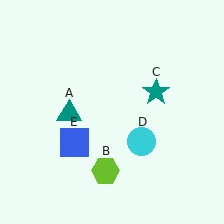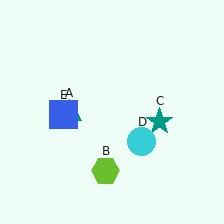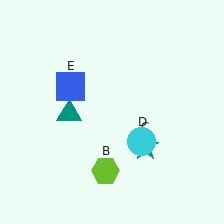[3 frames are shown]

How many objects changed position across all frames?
2 objects changed position: teal star (object C), blue square (object E).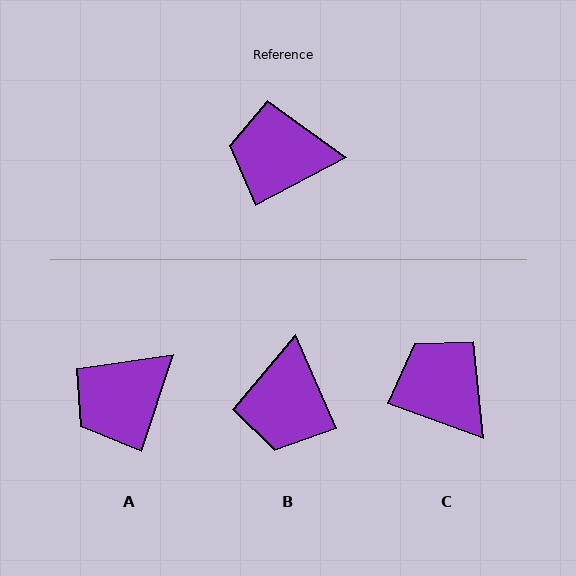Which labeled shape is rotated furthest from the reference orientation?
B, about 86 degrees away.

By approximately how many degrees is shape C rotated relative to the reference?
Approximately 48 degrees clockwise.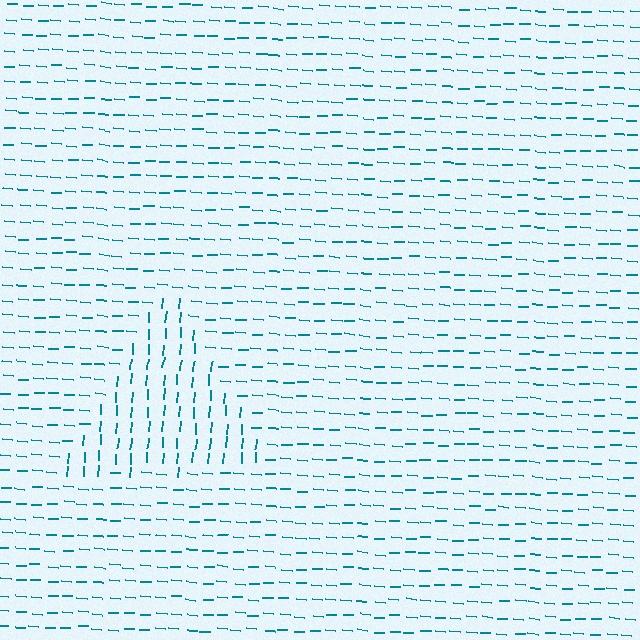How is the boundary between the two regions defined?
The boundary is defined purely by a change in line orientation (approximately 90 degrees difference). All lines are the same color and thickness.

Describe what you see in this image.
The image is filled with small teal line segments. A triangle region in the image has lines oriented differently from the surrounding lines, creating a visible texture boundary.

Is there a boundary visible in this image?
Yes, there is a texture boundary formed by a change in line orientation.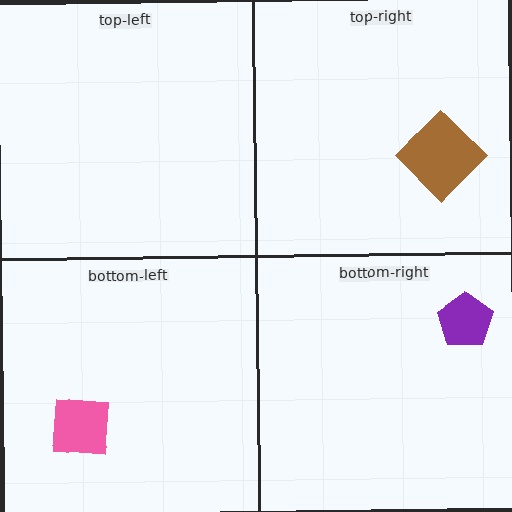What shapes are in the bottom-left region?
The pink square.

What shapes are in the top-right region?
The brown diamond.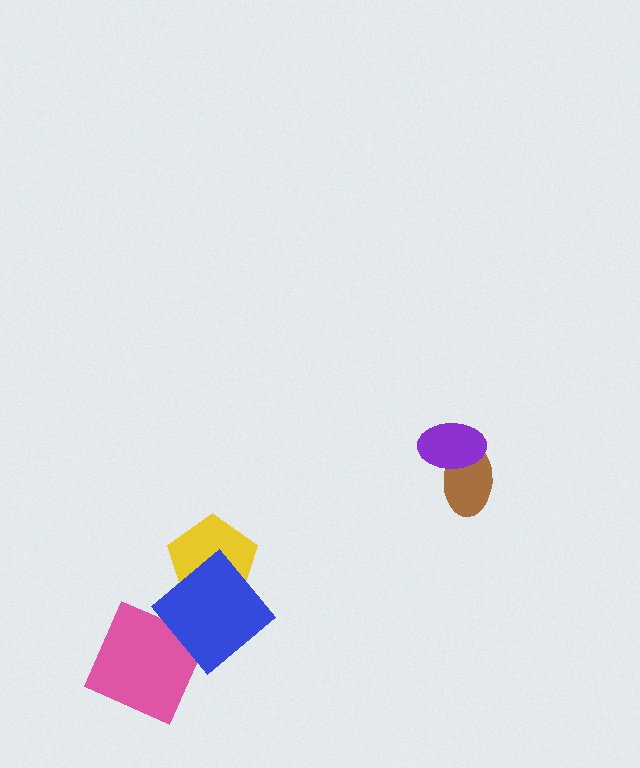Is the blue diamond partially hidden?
No, no other shape covers it.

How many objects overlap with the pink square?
0 objects overlap with the pink square.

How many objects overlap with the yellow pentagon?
1 object overlaps with the yellow pentagon.